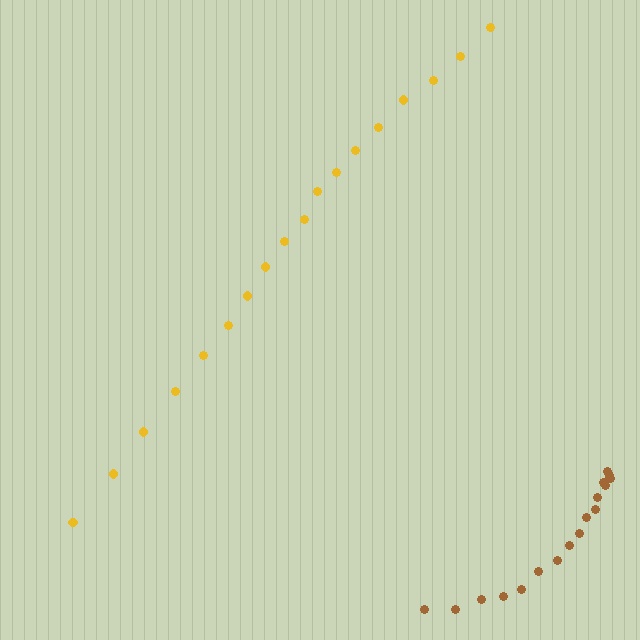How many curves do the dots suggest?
There are 2 distinct paths.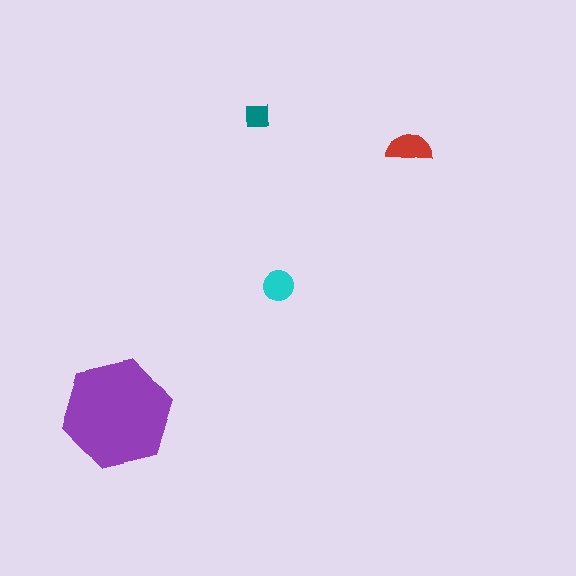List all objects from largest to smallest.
The purple hexagon, the red semicircle, the cyan circle, the teal square.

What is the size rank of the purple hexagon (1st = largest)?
1st.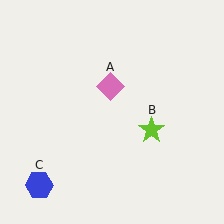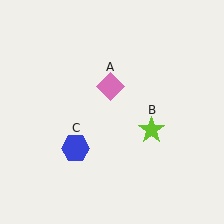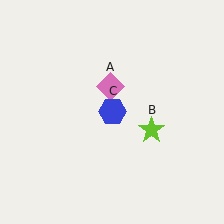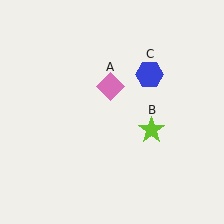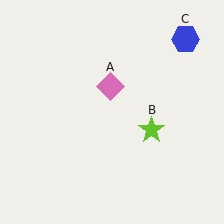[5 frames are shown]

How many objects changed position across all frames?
1 object changed position: blue hexagon (object C).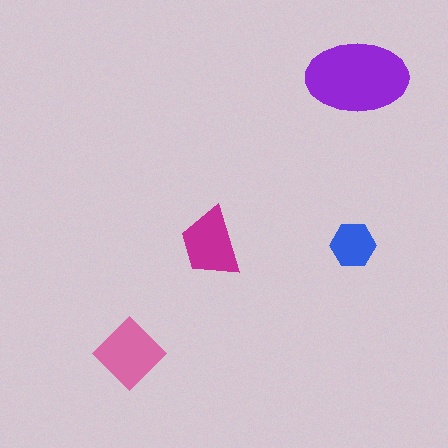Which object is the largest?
The purple ellipse.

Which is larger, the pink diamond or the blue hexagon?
The pink diamond.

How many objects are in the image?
There are 4 objects in the image.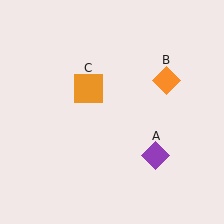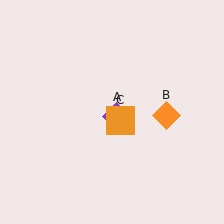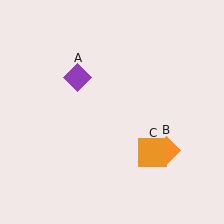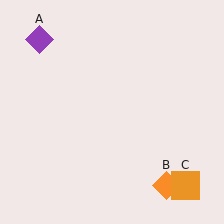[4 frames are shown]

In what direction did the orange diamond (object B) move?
The orange diamond (object B) moved down.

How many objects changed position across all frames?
3 objects changed position: purple diamond (object A), orange diamond (object B), orange square (object C).